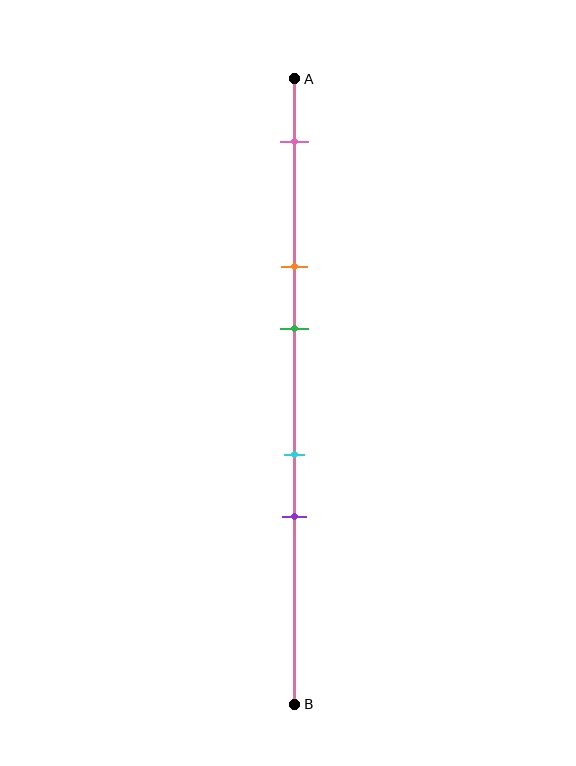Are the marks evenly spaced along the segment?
No, the marks are not evenly spaced.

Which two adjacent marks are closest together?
The cyan and purple marks are the closest adjacent pair.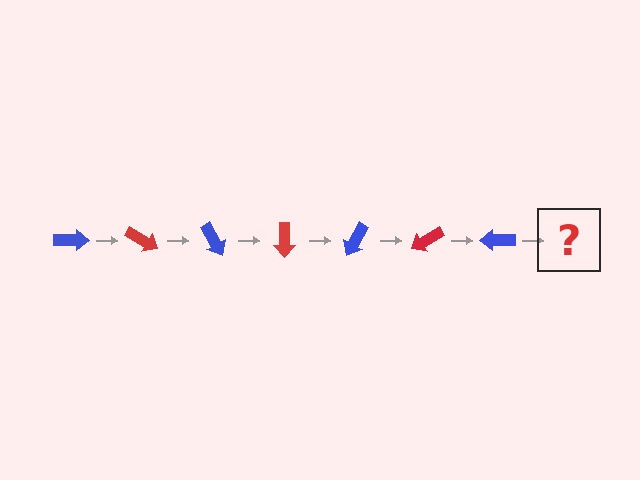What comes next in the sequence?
The next element should be a red arrow, rotated 210 degrees from the start.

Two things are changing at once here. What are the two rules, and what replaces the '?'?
The two rules are that it rotates 30 degrees each step and the color cycles through blue and red. The '?' should be a red arrow, rotated 210 degrees from the start.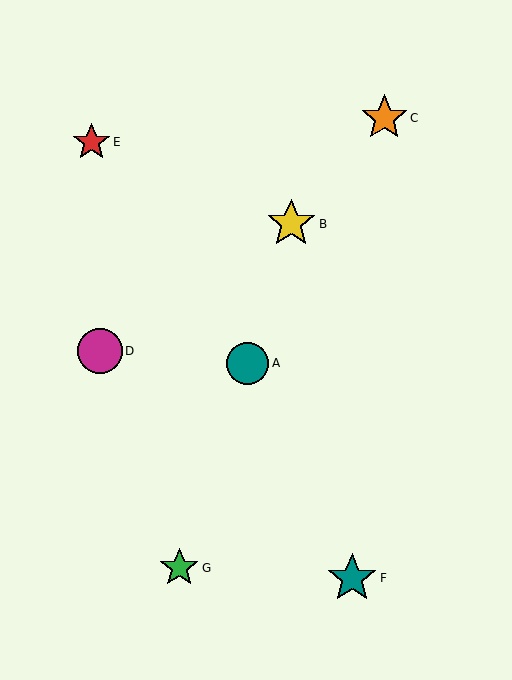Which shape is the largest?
The teal star (labeled F) is the largest.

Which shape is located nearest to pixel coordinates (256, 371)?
The teal circle (labeled A) at (248, 363) is nearest to that location.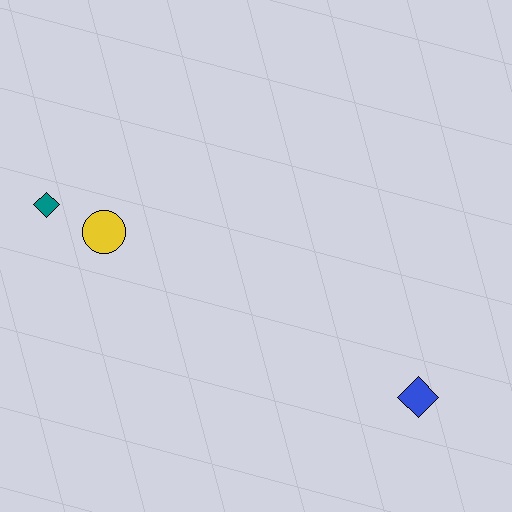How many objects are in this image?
There are 3 objects.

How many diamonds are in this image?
There are 2 diamonds.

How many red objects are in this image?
There are no red objects.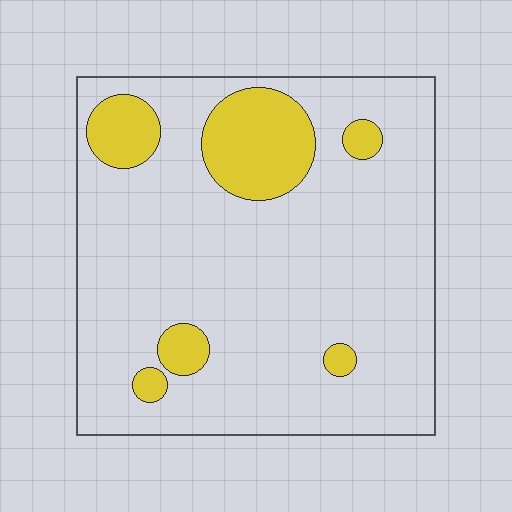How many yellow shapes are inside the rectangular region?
6.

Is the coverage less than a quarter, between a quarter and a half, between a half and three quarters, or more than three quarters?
Less than a quarter.